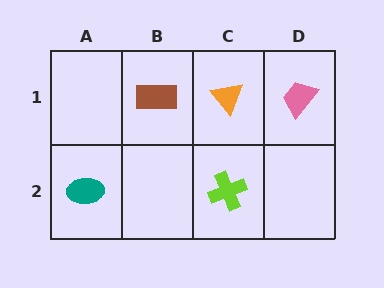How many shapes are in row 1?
3 shapes.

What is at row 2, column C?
A lime cross.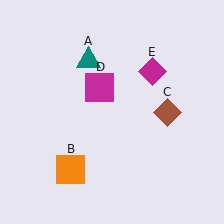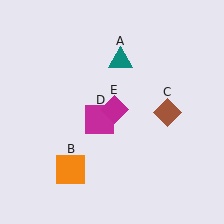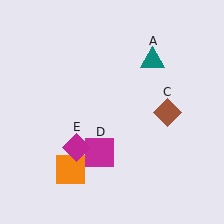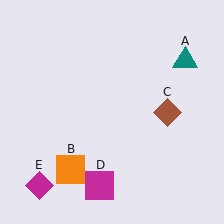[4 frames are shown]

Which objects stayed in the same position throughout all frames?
Orange square (object B) and brown diamond (object C) remained stationary.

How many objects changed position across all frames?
3 objects changed position: teal triangle (object A), magenta square (object D), magenta diamond (object E).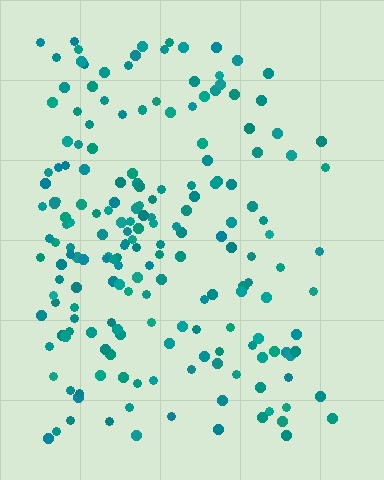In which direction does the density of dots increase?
From right to left, with the left side densest.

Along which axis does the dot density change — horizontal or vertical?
Horizontal.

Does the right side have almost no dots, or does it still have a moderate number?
Still a moderate number, just noticeably fewer than the left.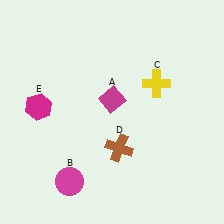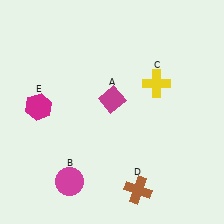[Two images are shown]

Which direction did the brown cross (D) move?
The brown cross (D) moved down.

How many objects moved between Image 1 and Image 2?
1 object moved between the two images.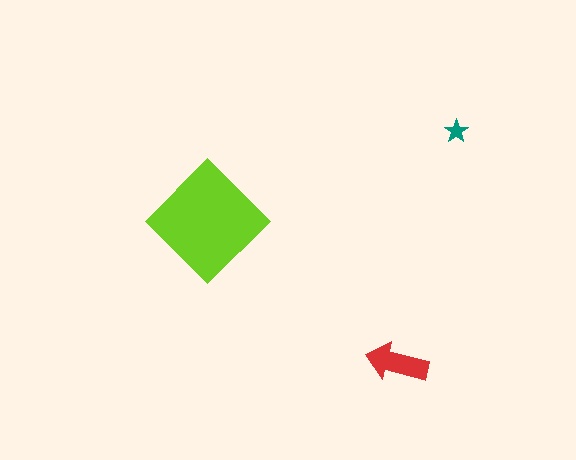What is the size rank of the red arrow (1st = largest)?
2nd.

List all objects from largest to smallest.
The lime diamond, the red arrow, the teal star.